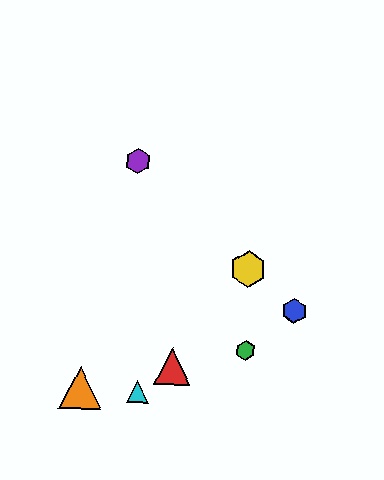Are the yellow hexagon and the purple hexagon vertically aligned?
No, the yellow hexagon is at x≈248 and the purple hexagon is at x≈138.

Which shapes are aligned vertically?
The green hexagon, the yellow hexagon are aligned vertically.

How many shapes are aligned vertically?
2 shapes (the green hexagon, the yellow hexagon) are aligned vertically.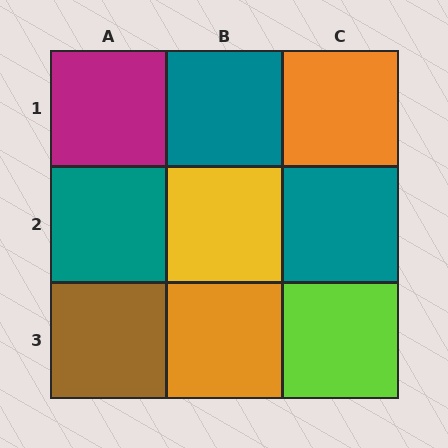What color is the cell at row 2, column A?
Teal.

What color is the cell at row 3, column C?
Lime.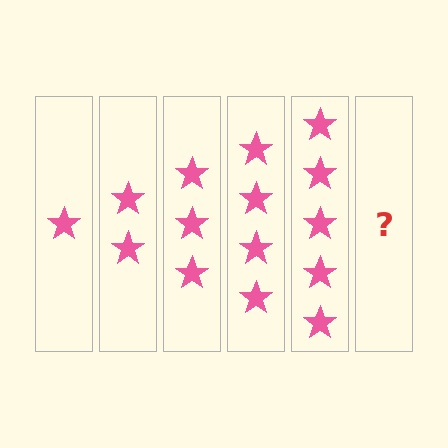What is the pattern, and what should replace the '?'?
The pattern is that each step adds one more star. The '?' should be 6 stars.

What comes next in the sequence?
The next element should be 6 stars.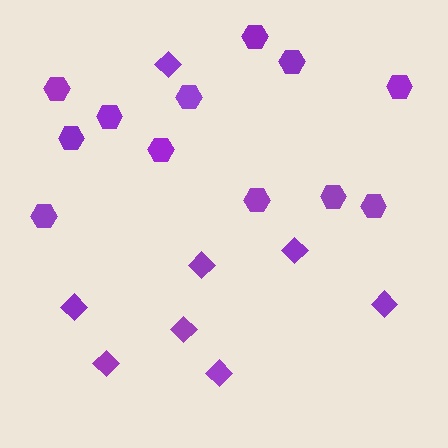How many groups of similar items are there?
There are 2 groups: one group of hexagons (12) and one group of diamonds (8).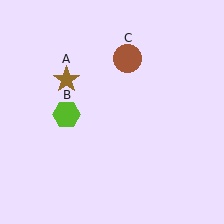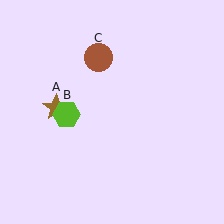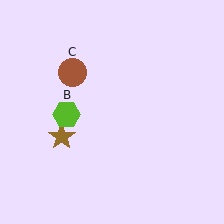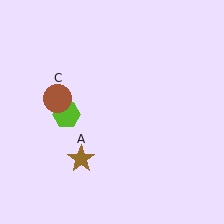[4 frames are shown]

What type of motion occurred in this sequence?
The brown star (object A), brown circle (object C) rotated counterclockwise around the center of the scene.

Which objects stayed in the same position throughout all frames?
Lime hexagon (object B) remained stationary.